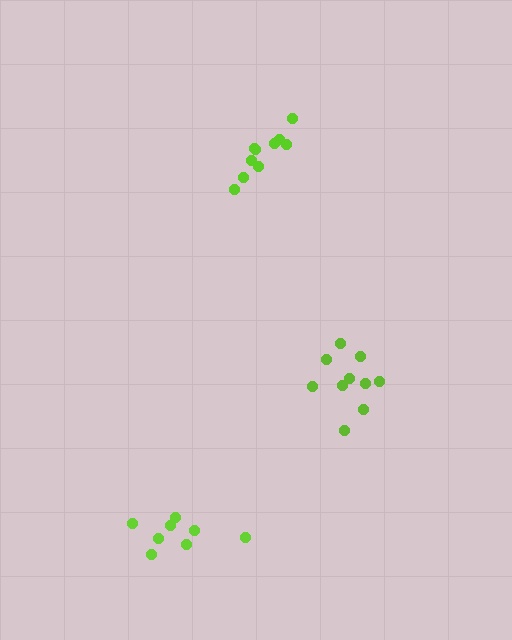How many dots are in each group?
Group 1: 10 dots, Group 2: 8 dots, Group 3: 10 dots (28 total).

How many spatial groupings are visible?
There are 3 spatial groupings.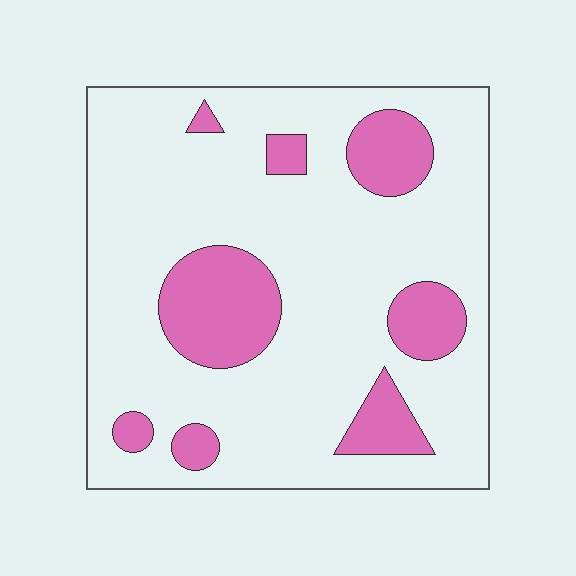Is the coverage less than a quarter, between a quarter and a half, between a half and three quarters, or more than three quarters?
Less than a quarter.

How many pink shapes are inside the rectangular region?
8.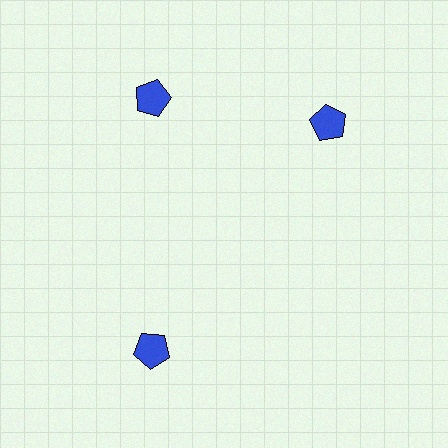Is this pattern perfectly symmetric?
No. The 3 blue pentagons are arranged in a ring, but one element near the 3 o'clock position is rotated out of alignment along the ring, breaking the 3-fold rotational symmetry.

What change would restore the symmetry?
The symmetry would be restored by rotating it back into even spacing with its neighbors so that all 3 pentagons sit at equal angles and equal distance from the center.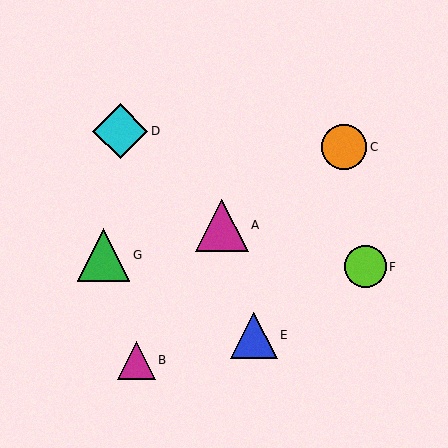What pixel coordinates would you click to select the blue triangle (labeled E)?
Click at (254, 335) to select the blue triangle E.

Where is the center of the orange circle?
The center of the orange circle is at (344, 147).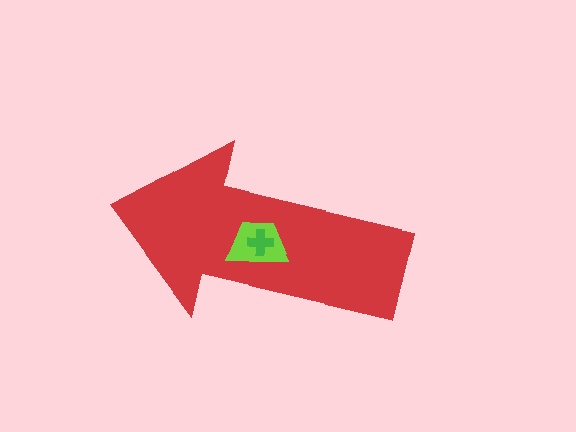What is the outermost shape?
The red arrow.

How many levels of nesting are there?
3.